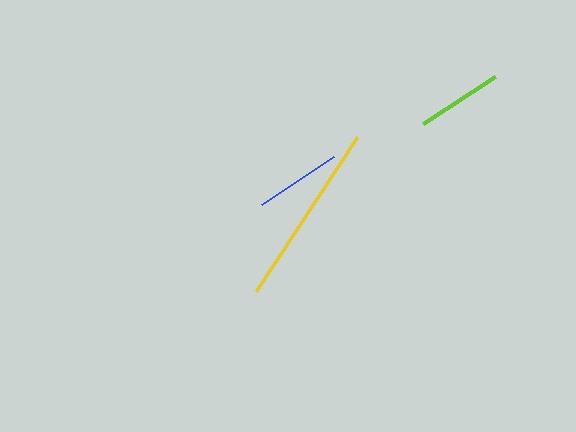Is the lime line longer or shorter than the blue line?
The blue line is longer than the lime line.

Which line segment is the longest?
The yellow line is the longest at approximately 184 pixels.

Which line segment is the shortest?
The lime line is the shortest at approximately 86 pixels.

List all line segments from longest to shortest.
From longest to shortest: yellow, blue, lime.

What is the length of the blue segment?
The blue segment is approximately 87 pixels long.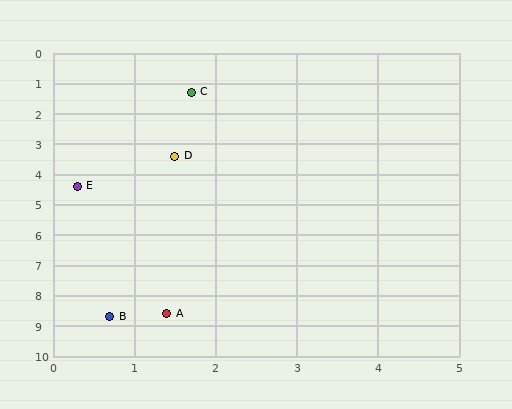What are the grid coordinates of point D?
Point D is at approximately (1.5, 3.4).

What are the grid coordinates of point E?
Point E is at approximately (0.3, 4.4).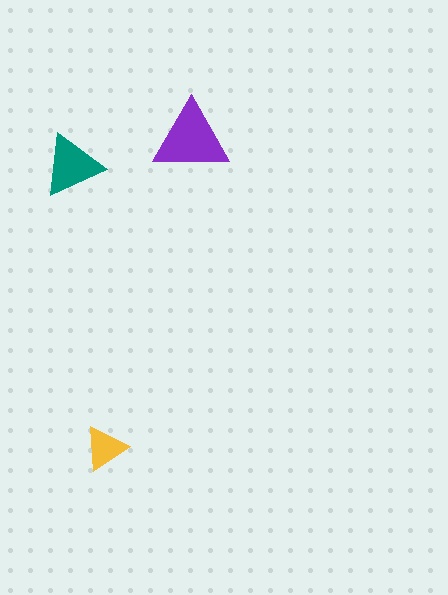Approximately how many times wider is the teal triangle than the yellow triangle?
About 1.5 times wider.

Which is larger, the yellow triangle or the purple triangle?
The purple one.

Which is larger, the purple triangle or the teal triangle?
The purple one.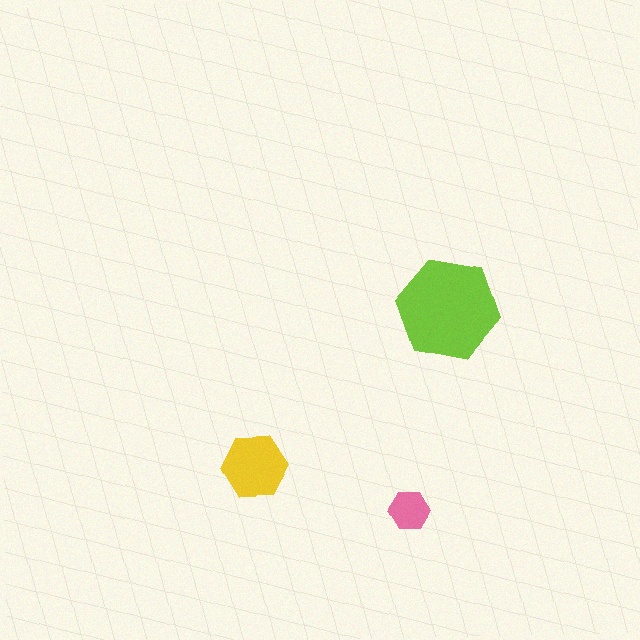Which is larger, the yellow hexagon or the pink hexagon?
The yellow one.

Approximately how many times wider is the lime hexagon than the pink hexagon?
About 2.5 times wider.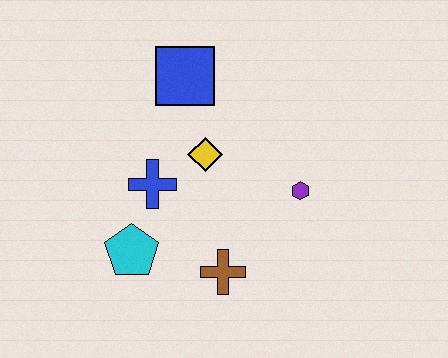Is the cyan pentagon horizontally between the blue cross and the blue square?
No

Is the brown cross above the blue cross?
No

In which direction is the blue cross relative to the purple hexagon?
The blue cross is to the left of the purple hexagon.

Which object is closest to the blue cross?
The yellow diamond is closest to the blue cross.